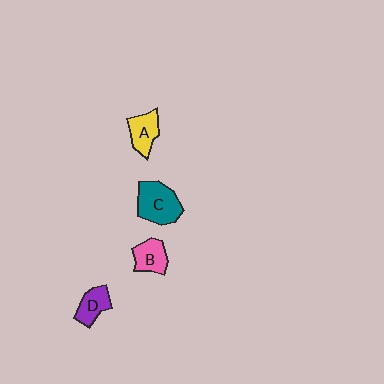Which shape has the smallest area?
Shape D (purple).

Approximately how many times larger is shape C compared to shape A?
Approximately 1.5 times.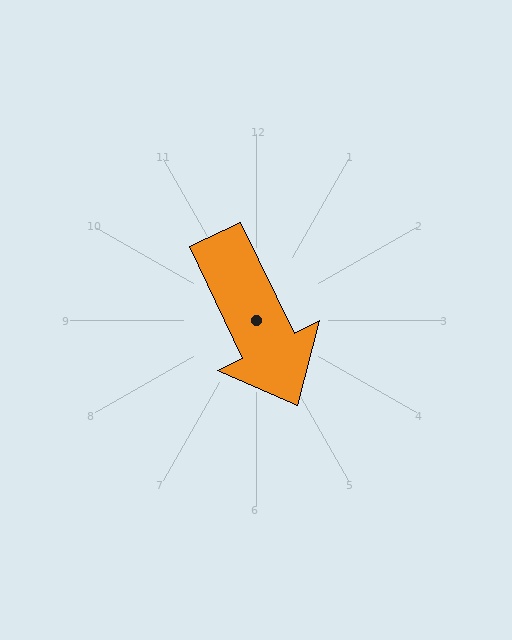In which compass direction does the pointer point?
Southeast.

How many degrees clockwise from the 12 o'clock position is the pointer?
Approximately 154 degrees.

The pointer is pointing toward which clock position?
Roughly 5 o'clock.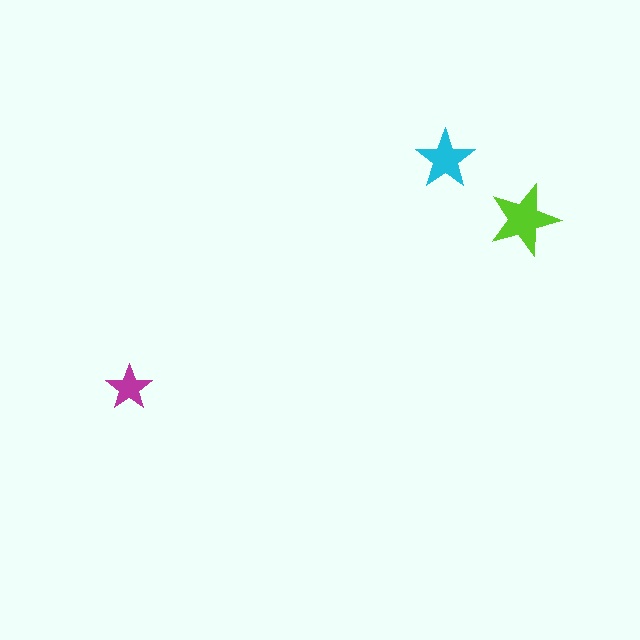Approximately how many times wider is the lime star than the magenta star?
About 1.5 times wider.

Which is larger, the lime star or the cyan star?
The lime one.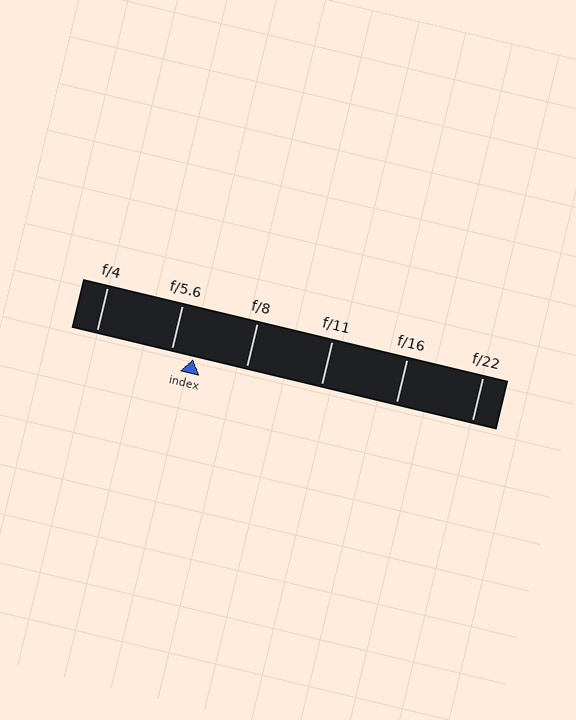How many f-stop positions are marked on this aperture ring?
There are 6 f-stop positions marked.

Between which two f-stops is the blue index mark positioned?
The index mark is between f/5.6 and f/8.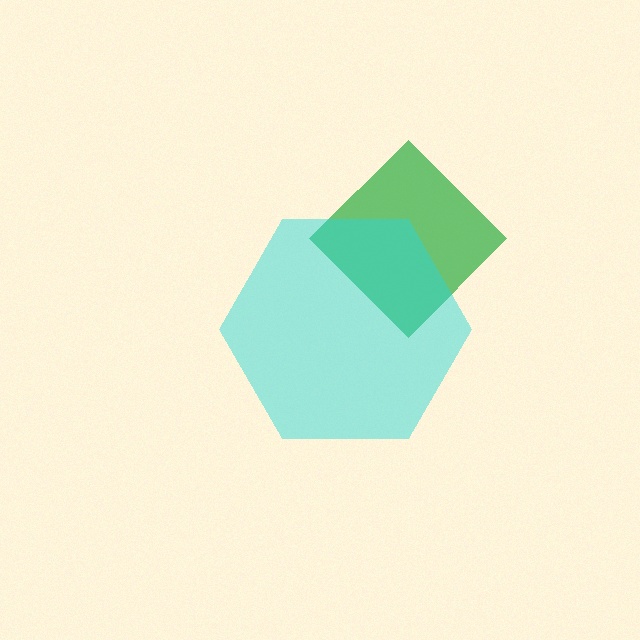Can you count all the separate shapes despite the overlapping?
Yes, there are 2 separate shapes.